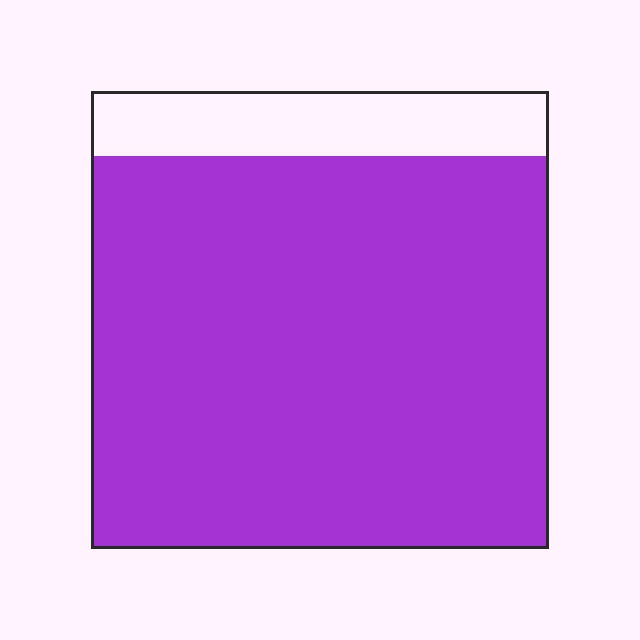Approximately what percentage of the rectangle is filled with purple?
Approximately 85%.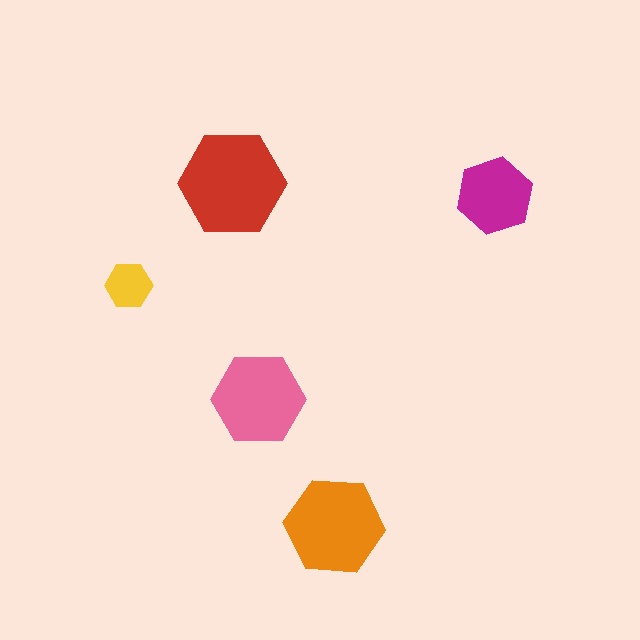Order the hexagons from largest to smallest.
the red one, the orange one, the pink one, the magenta one, the yellow one.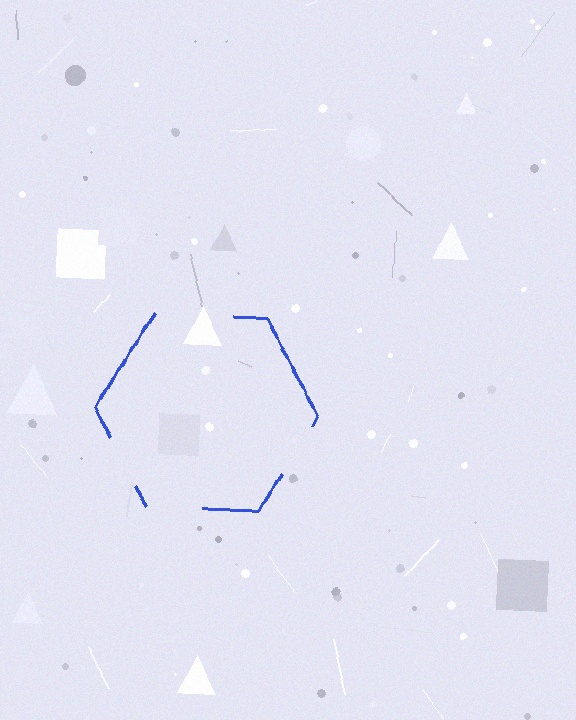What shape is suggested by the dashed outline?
The dashed outline suggests a hexagon.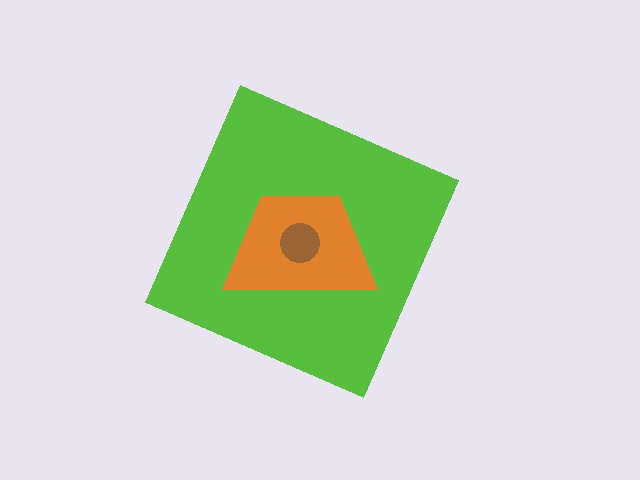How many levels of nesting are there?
3.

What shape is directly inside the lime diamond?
The orange trapezoid.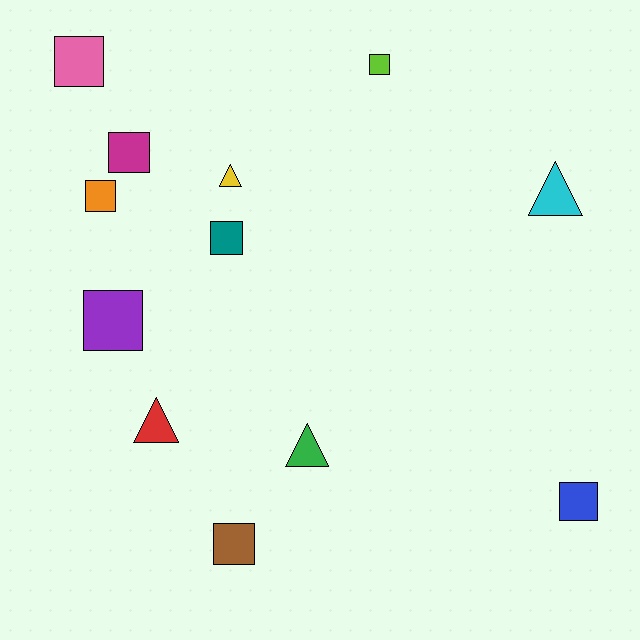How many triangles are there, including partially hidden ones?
There are 4 triangles.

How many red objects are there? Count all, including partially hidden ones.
There is 1 red object.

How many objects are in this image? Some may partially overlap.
There are 12 objects.